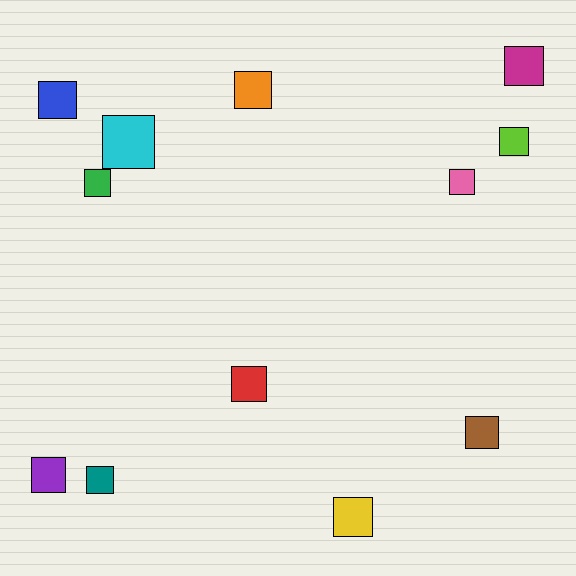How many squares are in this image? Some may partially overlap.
There are 12 squares.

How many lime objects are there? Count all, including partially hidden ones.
There is 1 lime object.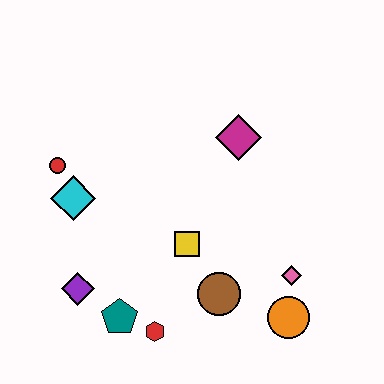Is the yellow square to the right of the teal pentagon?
Yes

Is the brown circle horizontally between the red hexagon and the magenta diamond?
Yes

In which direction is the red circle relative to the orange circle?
The red circle is to the left of the orange circle.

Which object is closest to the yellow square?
The brown circle is closest to the yellow square.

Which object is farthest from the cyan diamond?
The orange circle is farthest from the cyan diamond.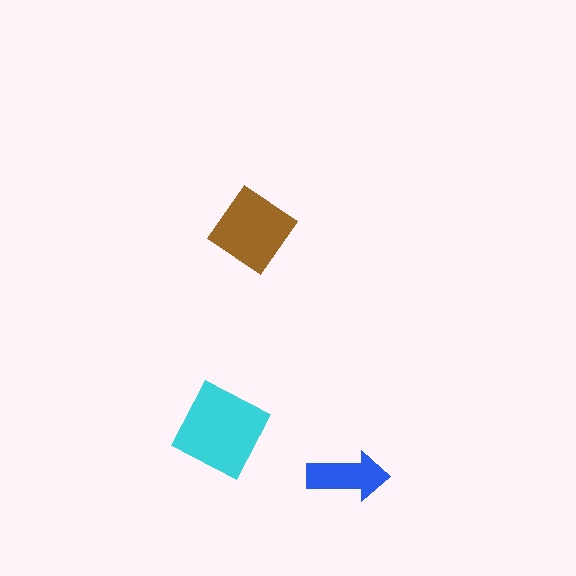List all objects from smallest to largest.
The blue arrow, the brown diamond, the cyan square.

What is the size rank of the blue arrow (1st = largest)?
3rd.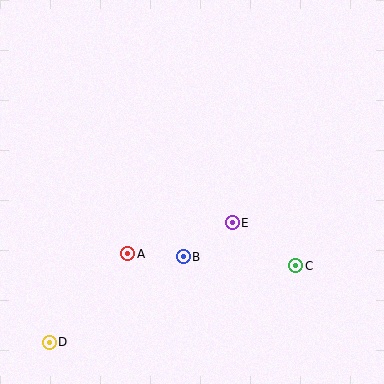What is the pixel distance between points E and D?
The distance between E and D is 218 pixels.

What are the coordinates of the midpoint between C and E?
The midpoint between C and E is at (264, 244).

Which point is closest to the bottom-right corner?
Point C is closest to the bottom-right corner.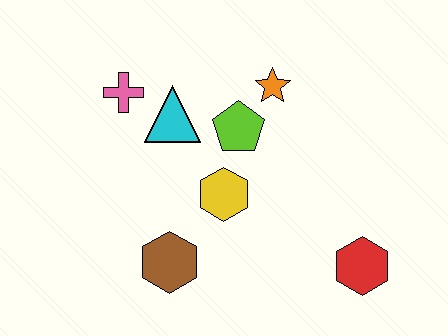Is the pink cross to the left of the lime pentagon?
Yes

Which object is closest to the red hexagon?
The yellow hexagon is closest to the red hexagon.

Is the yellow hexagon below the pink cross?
Yes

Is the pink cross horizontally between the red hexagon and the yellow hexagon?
No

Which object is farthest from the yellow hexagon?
The red hexagon is farthest from the yellow hexagon.